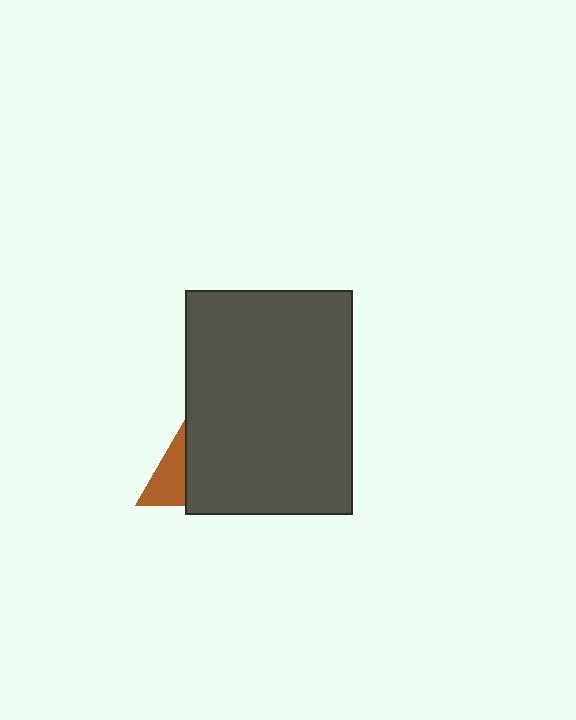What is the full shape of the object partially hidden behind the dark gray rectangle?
The partially hidden object is a brown triangle.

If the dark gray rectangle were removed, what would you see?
You would see the complete brown triangle.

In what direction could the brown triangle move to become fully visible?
The brown triangle could move left. That would shift it out from behind the dark gray rectangle entirely.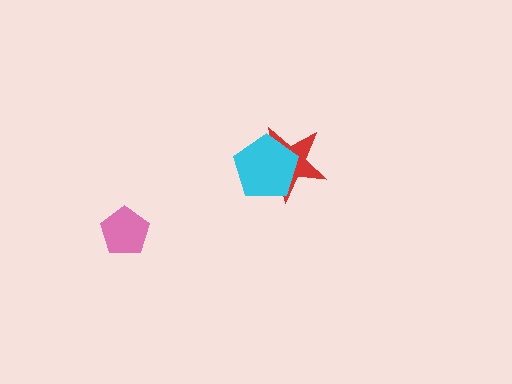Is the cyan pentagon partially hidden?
No, no other shape covers it.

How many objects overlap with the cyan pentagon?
1 object overlaps with the cyan pentagon.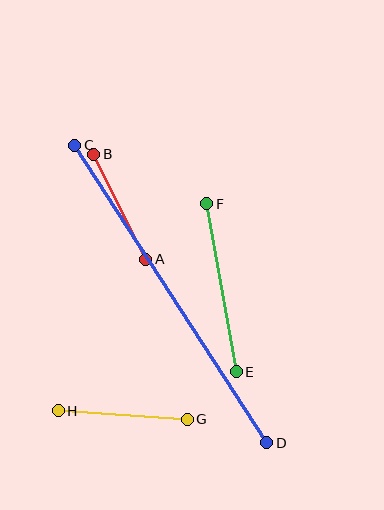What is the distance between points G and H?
The distance is approximately 129 pixels.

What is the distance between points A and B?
The distance is approximately 117 pixels.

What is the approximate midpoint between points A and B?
The midpoint is at approximately (120, 207) pixels.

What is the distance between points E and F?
The distance is approximately 170 pixels.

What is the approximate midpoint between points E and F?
The midpoint is at approximately (221, 288) pixels.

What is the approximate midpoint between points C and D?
The midpoint is at approximately (171, 294) pixels.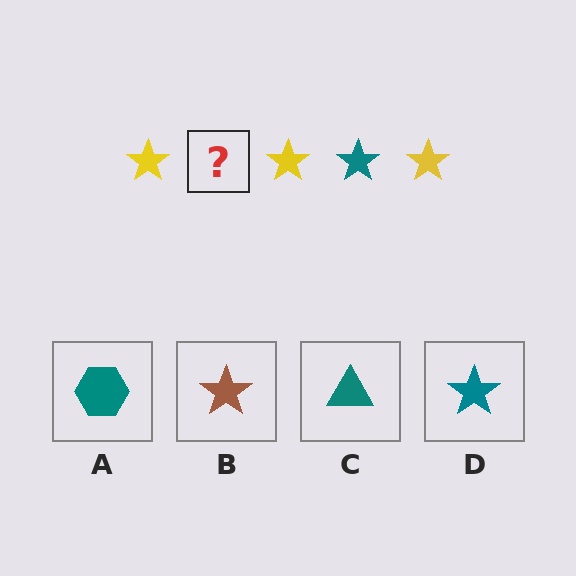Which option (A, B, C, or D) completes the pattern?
D.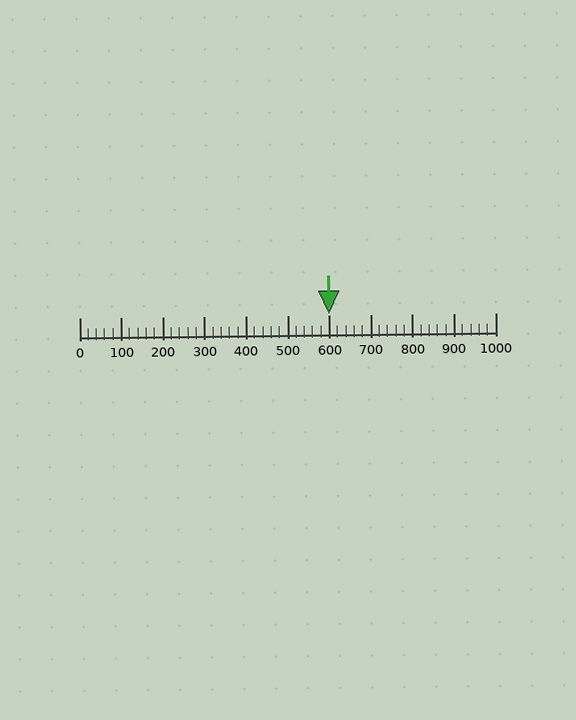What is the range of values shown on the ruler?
The ruler shows values from 0 to 1000.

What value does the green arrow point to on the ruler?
The green arrow points to approximately 600.